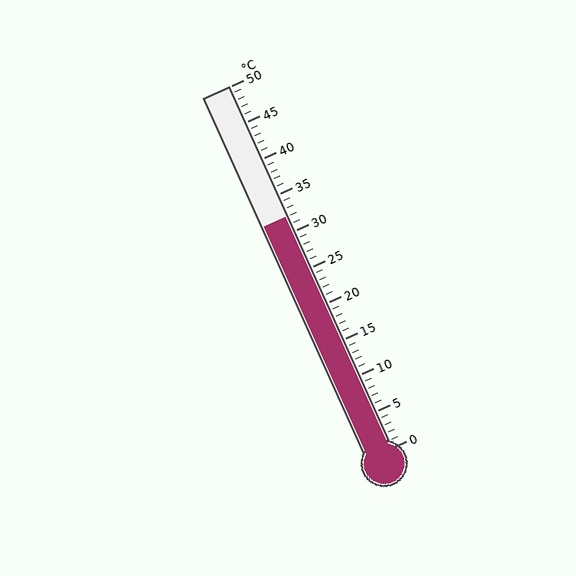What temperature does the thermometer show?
The thermometer shows approximately 32°C.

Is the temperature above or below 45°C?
The temperature is below 45°C.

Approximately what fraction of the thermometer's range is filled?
The thermometer is filled to approximately 65% of its range.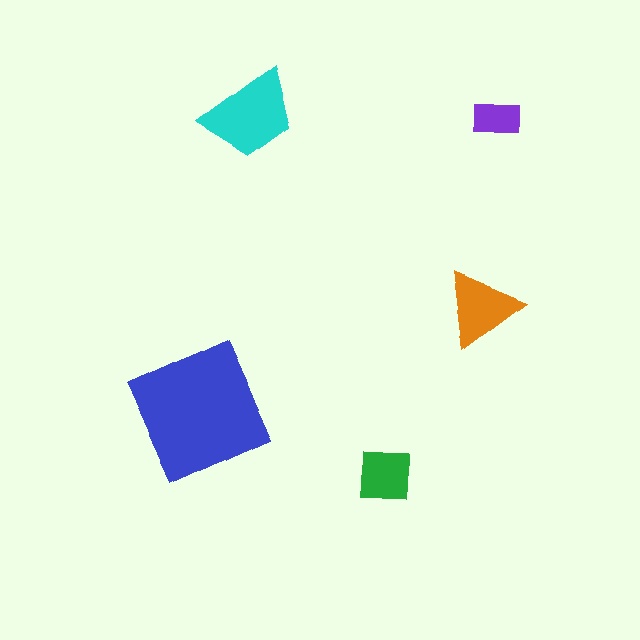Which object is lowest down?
The green square is bottommost.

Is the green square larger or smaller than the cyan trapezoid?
Smaller.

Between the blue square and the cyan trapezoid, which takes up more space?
The blue square.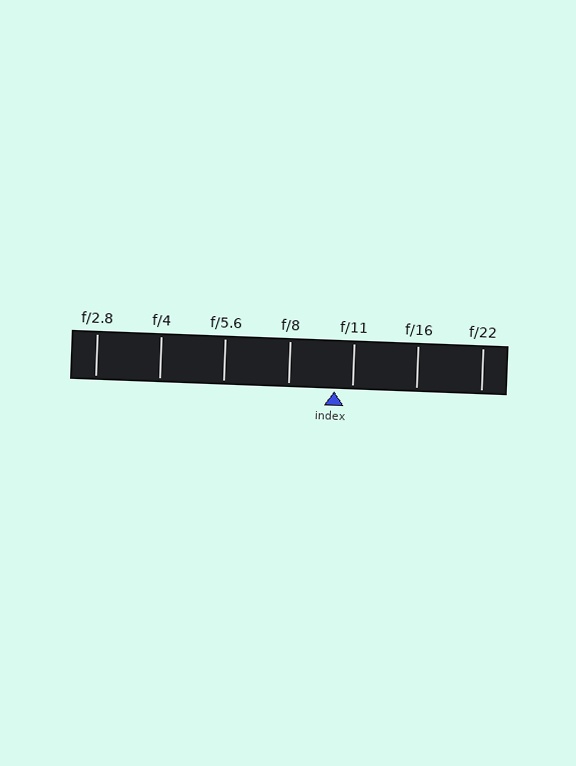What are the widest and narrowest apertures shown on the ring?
The widest aperture shown is f/2.8 and the narrowest is f/22.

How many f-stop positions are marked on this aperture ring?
There are 7 f-stop positions marked.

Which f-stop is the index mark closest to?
The index mark is closest to f/11.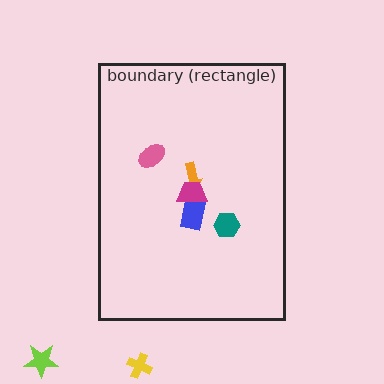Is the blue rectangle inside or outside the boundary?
Inside.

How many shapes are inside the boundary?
5 inside, 2 outside.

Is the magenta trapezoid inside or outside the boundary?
Inside.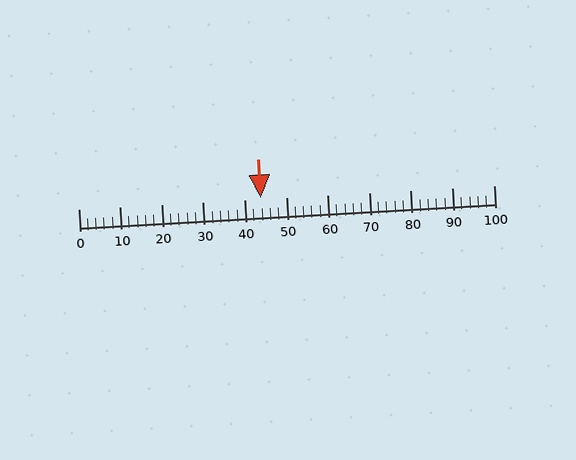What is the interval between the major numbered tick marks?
The major tick marks are spaced 10 units apart.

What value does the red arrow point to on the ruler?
The red arrow points to approximately 44.